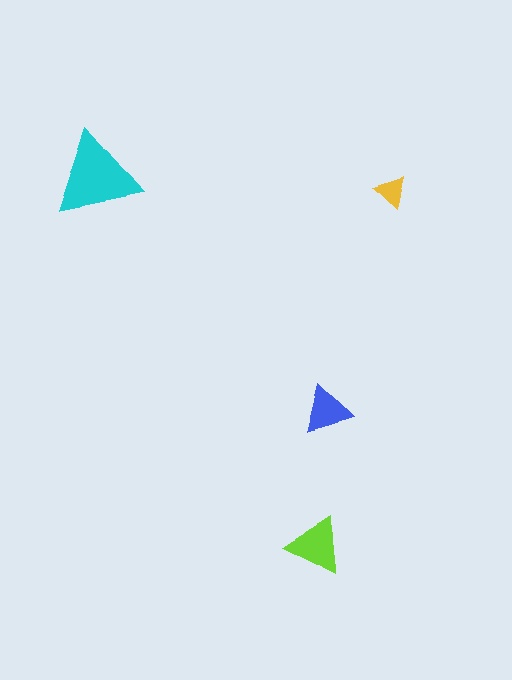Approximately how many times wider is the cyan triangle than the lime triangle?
About 1.5 times wider.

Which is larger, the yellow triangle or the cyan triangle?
The cyan one.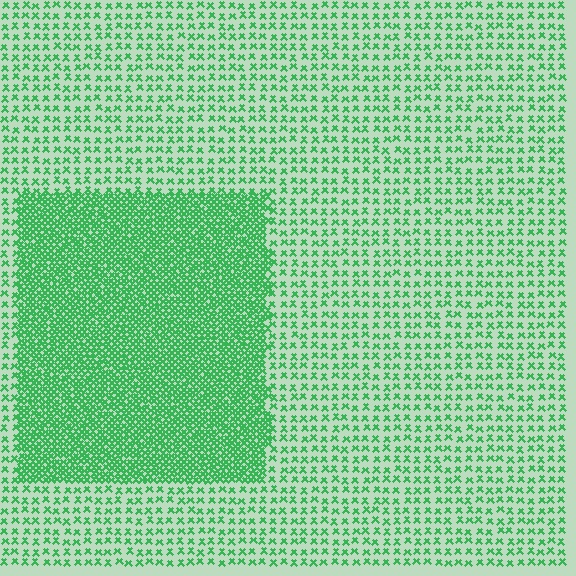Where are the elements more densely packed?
The elements are more densely packed inside the rectangle boundary.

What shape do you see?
I see a rectangle.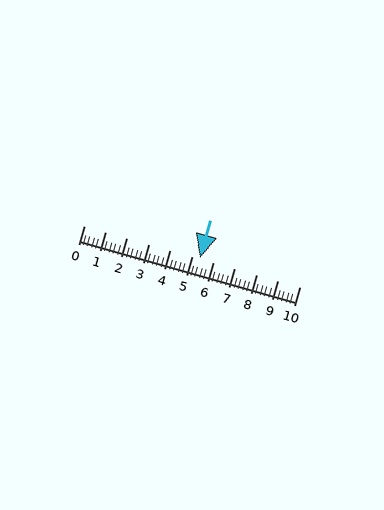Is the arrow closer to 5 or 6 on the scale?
The arrow is closer to 5.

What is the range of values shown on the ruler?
The ruler shows values from 0 to 10.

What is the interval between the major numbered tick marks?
The major tick marks are spaced 1 units apart.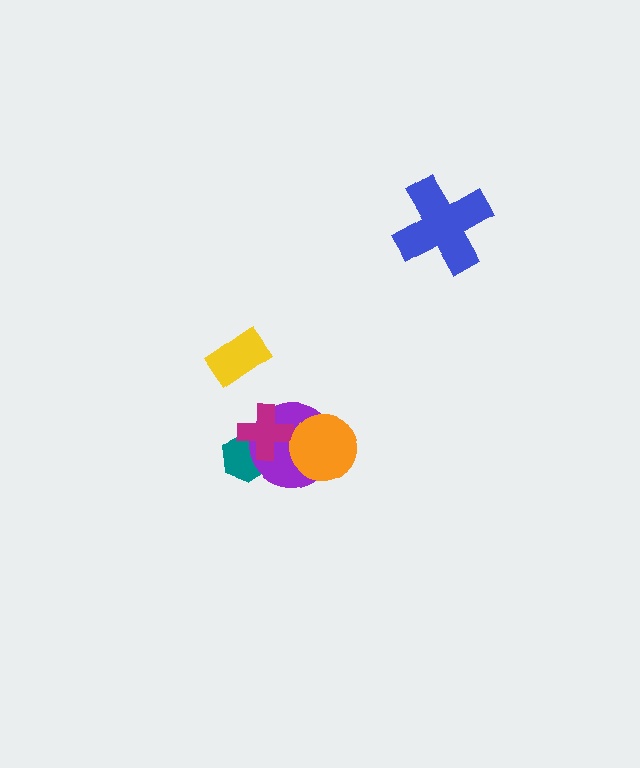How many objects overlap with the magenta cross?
2 objects overlap with the magenta cross.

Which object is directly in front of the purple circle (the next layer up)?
The magenta cross is directly in front of the purple circle.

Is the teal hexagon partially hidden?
Yes, it is partially covered by another shape.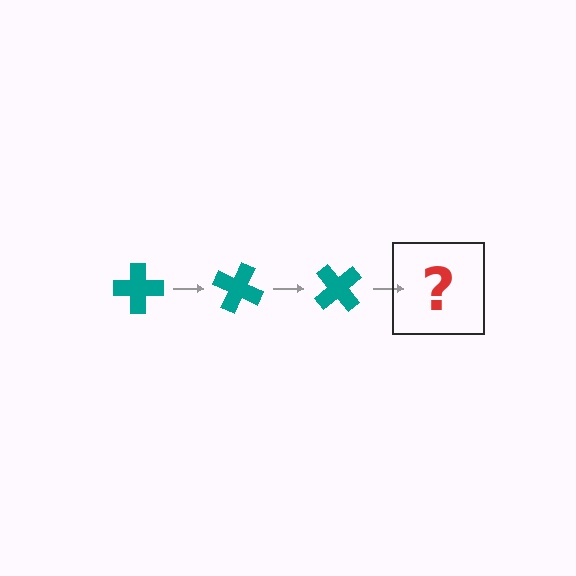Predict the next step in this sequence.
The next step is a teal cross rotated 75 degrees.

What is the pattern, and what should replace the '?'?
The pattern is that the cross rotates 25 degrees each step. The '?' should be a teal cross rotated 75 degrees.